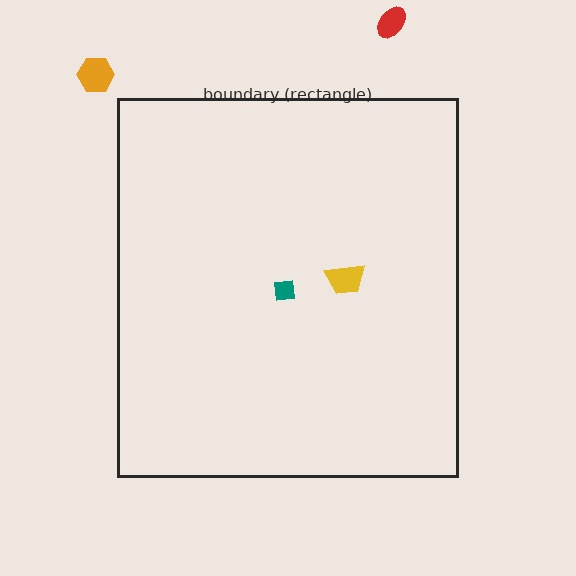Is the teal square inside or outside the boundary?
Inside.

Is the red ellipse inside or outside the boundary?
Outside.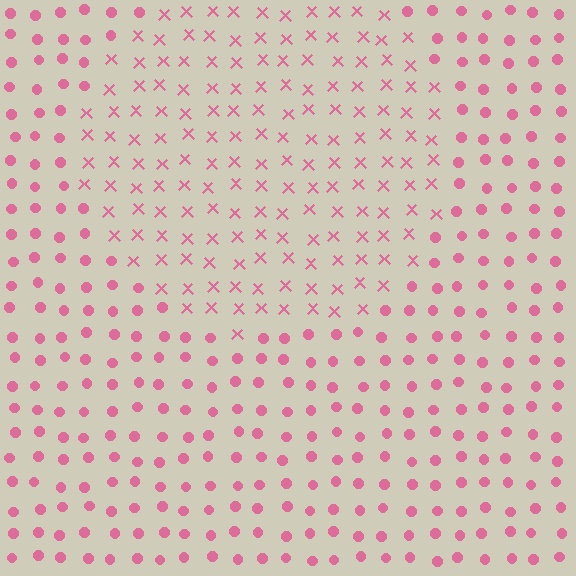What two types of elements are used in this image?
The image uses X marks inside the circle region and circles outside it.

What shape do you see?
I see a circle.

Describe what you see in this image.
The image is filled with small pink elements arranged in a uniform grid. A circle-shaped region contains X marks, while the surrounding area contains circles. The boundary is defined purely by the change in element shape.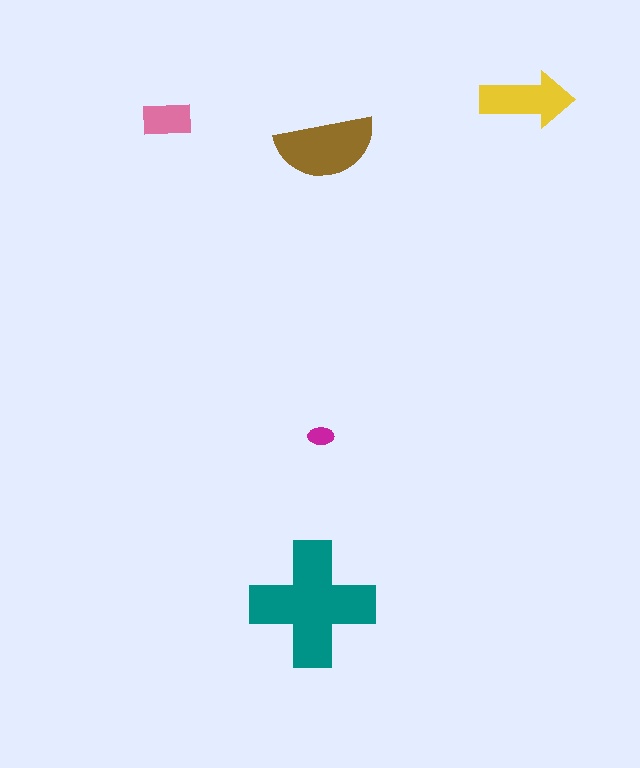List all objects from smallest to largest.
The magenta ellipse, the pink rectangle, the yellow arrow, the brown semicircle, the teal cross.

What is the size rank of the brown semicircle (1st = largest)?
2nd.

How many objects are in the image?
There are 5 objects in the image.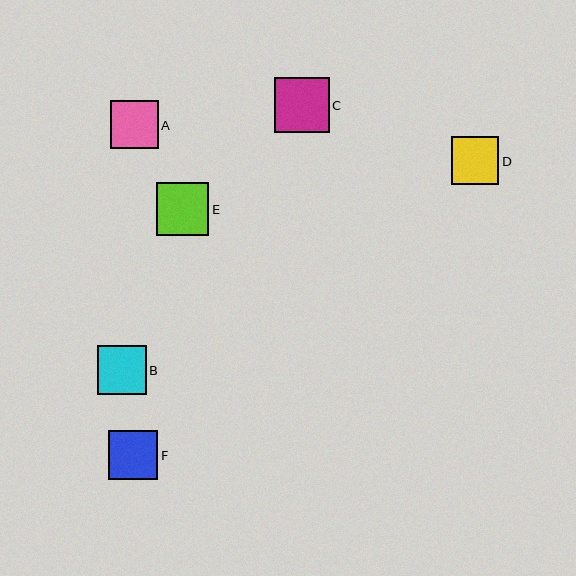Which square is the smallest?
Square D is the smallest with a size of approximately 47 pixels.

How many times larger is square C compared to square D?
Square C is approximately 1.2 times the size of square D.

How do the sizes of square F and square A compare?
Square F and square A are approximately the same size.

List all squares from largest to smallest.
From largest to smallest: C, E, F, B, A, D.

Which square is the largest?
Square C is the largest with a size of approximately 55 pixels.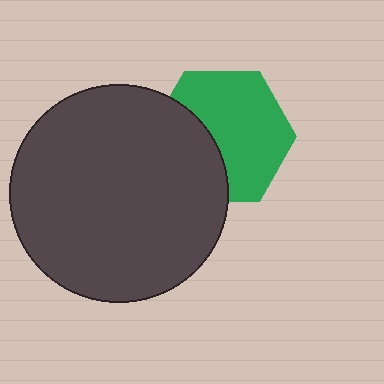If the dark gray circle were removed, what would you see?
You would see the complete green hexagon.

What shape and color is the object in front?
The object in front is a dark gray circle.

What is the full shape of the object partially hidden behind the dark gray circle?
The partially hidden object is a green hexagon.